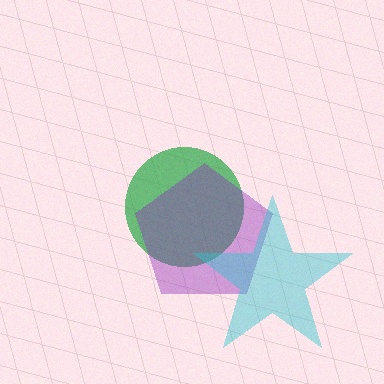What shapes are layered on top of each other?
The layered shapes are: a green circle, a purple pentagon, a cyan star.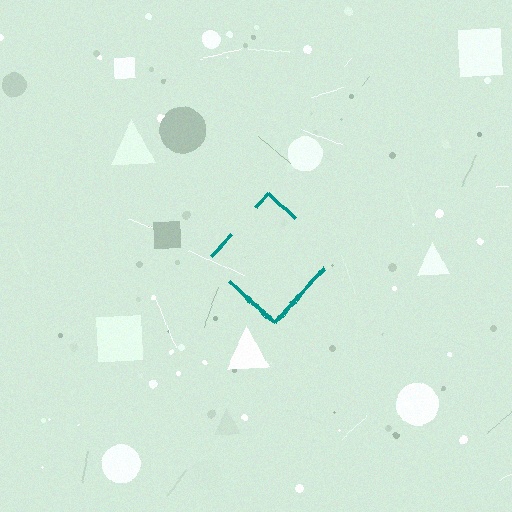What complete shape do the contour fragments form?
The contour fragments form a diamond.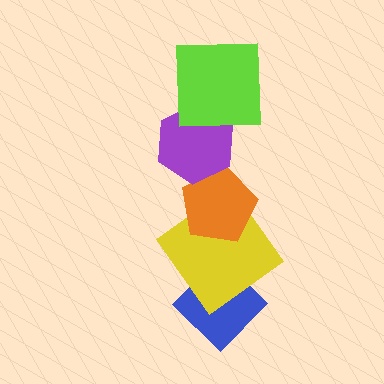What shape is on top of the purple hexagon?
The lime square is on top of the purple hexagon.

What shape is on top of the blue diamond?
The yellow diamond is on top of the blue diamond.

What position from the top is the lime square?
The lime square is 1st from the top.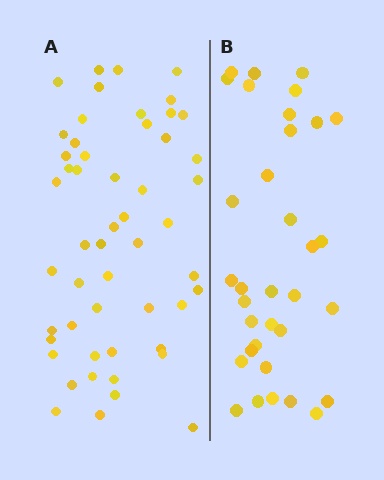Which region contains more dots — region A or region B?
Region A (the left region) has more dots.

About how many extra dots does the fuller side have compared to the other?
Region A has approximately 20 more dots than region B.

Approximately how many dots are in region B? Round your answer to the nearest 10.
About 30 dots. (The exact count is 34, which rounds to 30.)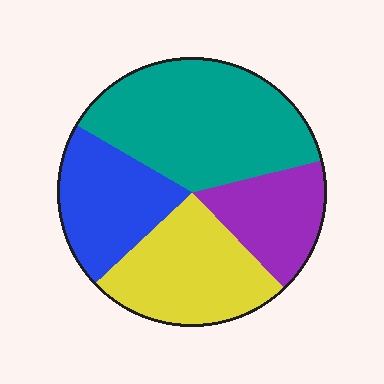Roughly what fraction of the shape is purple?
Purple covers 17% of the shape.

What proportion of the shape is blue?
Blue takes up about one fifth (1/5) of the shape.